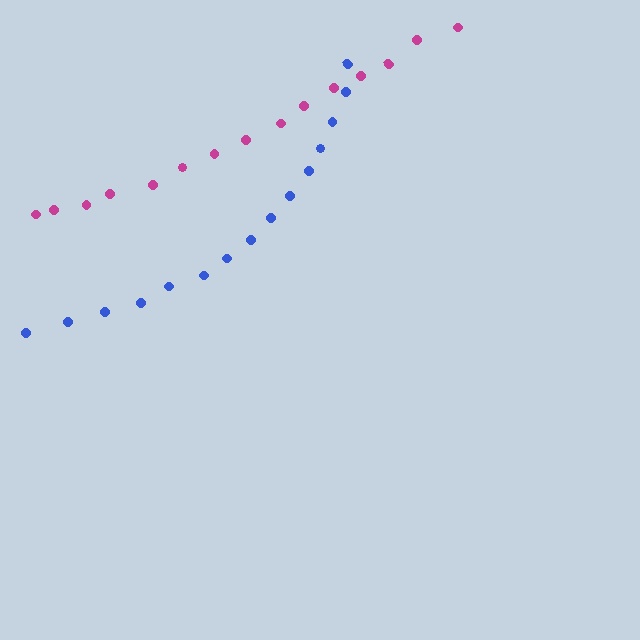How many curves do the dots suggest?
There are 2 distinct paths.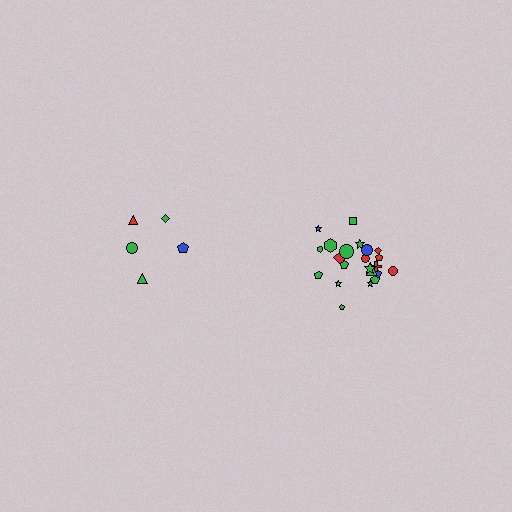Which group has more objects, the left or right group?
The right group.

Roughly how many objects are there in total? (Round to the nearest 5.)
Roughly 25 objects in total.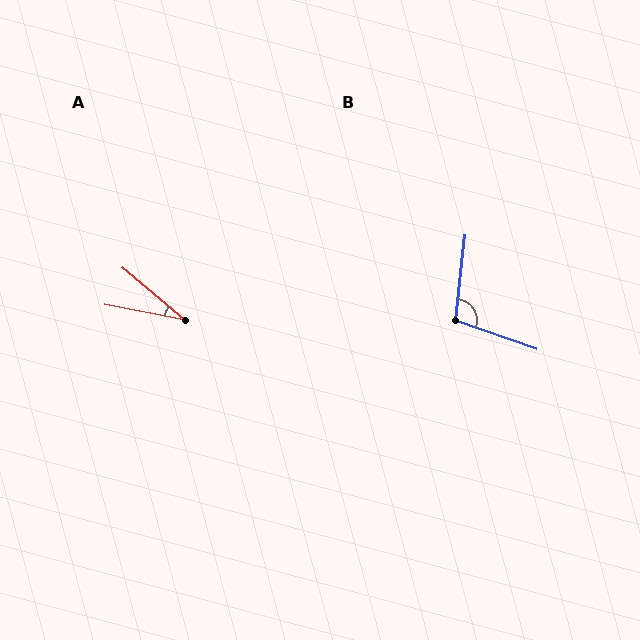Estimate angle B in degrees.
Approximately 103 degrees.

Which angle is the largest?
B, at approximately 103 degrees.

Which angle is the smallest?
A, at approximately 29 degrees.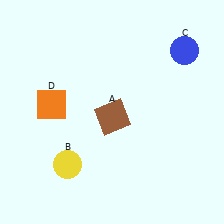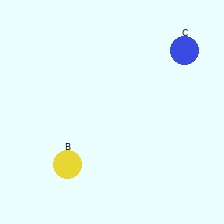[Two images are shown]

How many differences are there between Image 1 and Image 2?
There are 2 differences between the two images.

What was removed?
The orange square (D), the brown square (A) were removed in Image 2.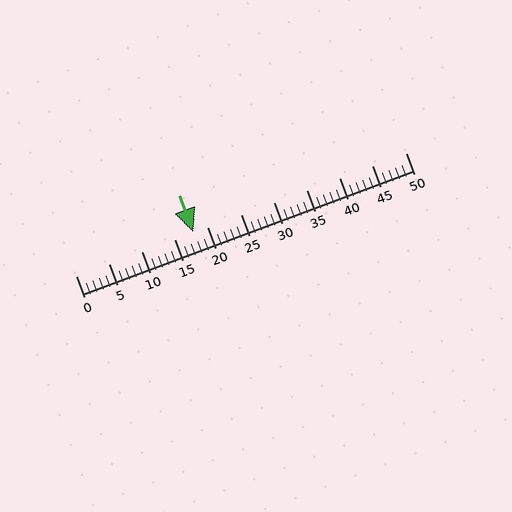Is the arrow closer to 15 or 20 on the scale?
The arrow is closer to 20.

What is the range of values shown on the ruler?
The ruler shows values from 0 to 50.